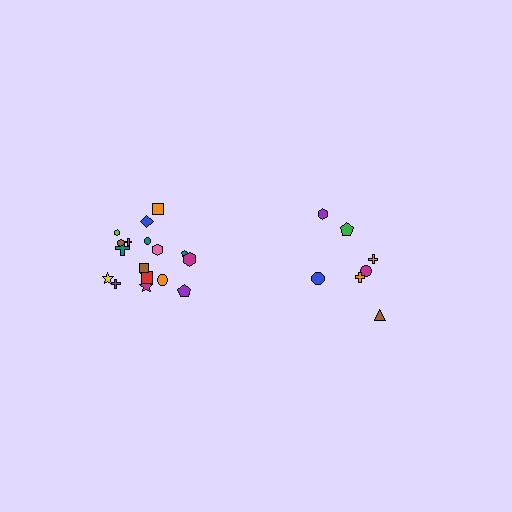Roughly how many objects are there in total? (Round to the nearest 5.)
Roughly 25 objects in total.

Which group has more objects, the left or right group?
The left group.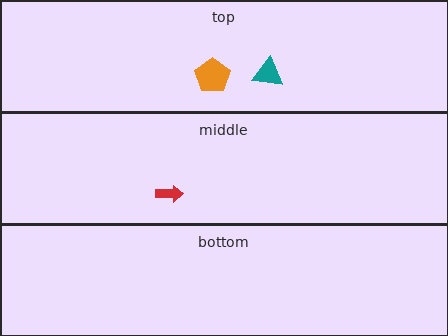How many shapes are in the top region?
2.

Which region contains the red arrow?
The middle region.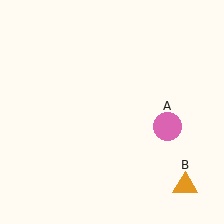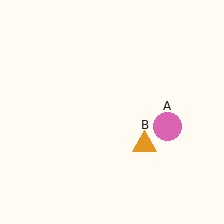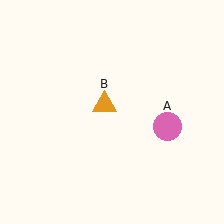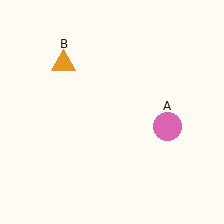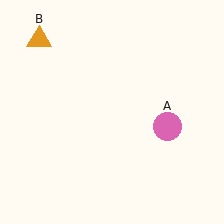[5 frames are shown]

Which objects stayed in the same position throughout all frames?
Pink circle (object A) remained stationary.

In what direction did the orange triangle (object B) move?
The orange triangle (object B) moved up and to the left.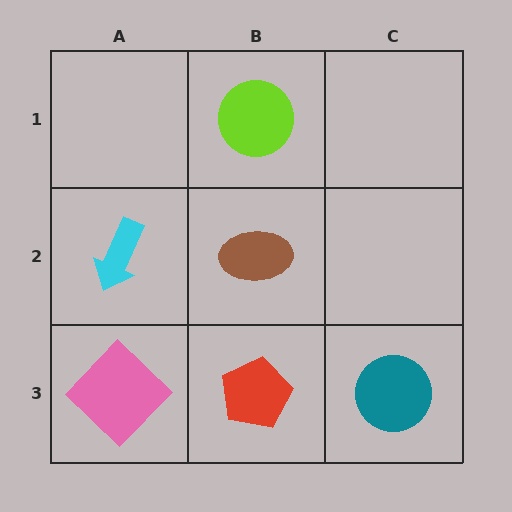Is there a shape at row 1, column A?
No, that cell is empty.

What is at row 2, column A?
A cyan arrow.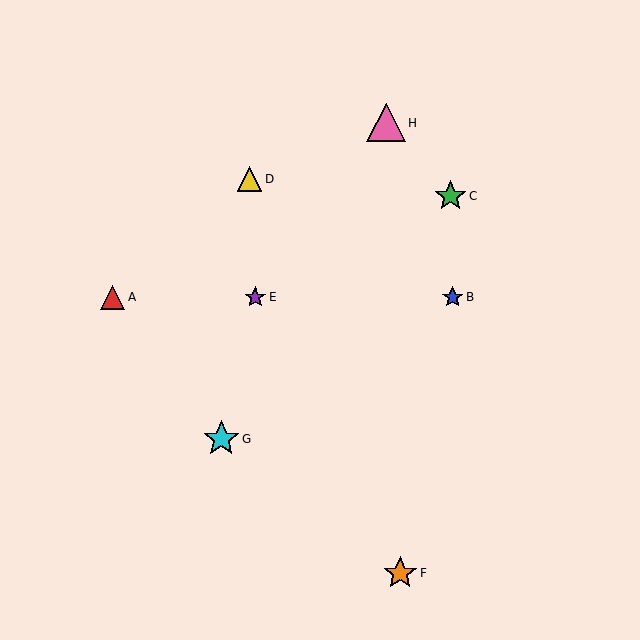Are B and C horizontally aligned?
No, B is at y≈297 and C is at y≈196.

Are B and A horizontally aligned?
Yes, both are at y≈297.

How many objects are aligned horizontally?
3 objects (A, B, E) are aligned horizontally.